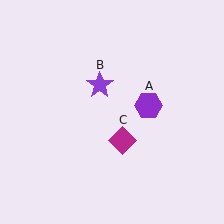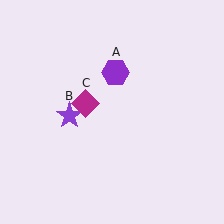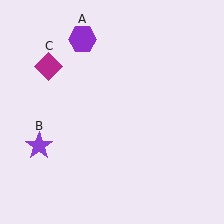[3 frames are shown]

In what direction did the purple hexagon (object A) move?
The purple hexagon (object A) moved up and to the left.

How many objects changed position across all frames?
3 objects changed position: purple hexagon (object A), purple star (object B), magenta diamond (object C).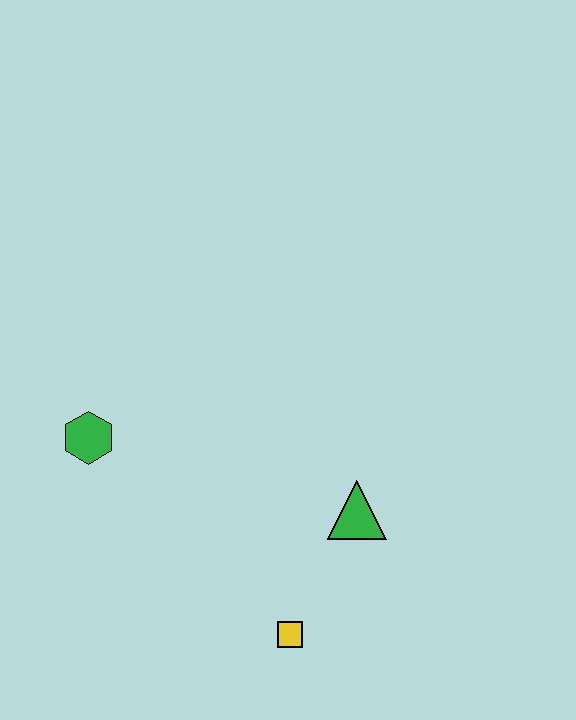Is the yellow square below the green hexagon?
Yes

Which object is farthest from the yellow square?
The green hexagon is farthest from the yellow square.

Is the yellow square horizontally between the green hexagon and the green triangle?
Yes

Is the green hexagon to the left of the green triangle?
Yes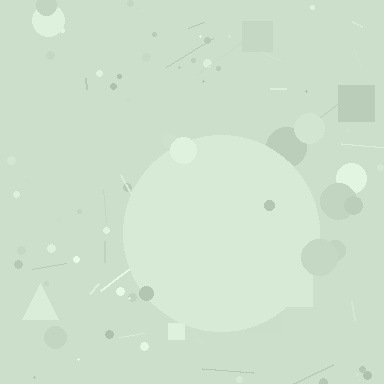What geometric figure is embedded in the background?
A circle is embedded in the background.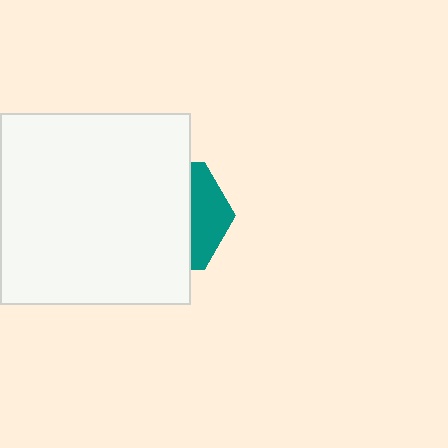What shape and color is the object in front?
The object in front is a white square.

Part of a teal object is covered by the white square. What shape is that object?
It is a hexagon.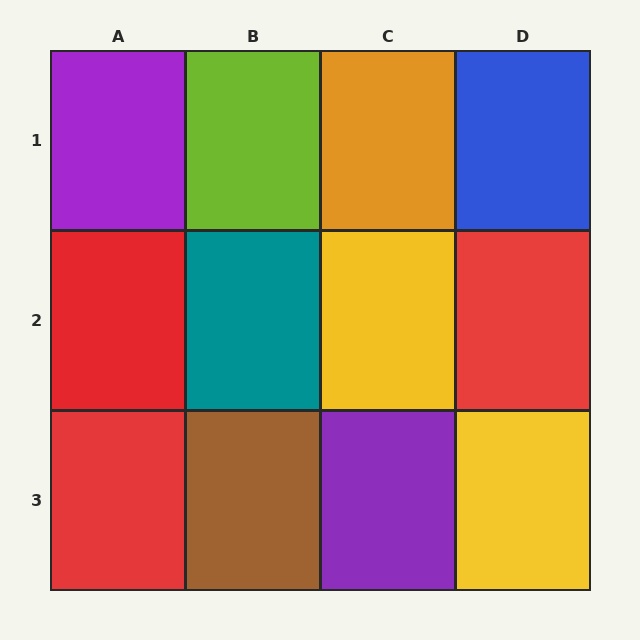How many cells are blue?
1 cell is blue.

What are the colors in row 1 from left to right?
Purple, lime, orange, blue.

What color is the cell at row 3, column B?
Brown.